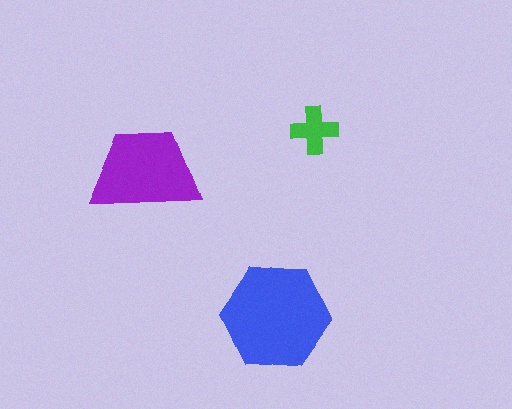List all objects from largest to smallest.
The blue hexagon, the purple trapezoid, the green cross.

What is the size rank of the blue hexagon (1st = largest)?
1st.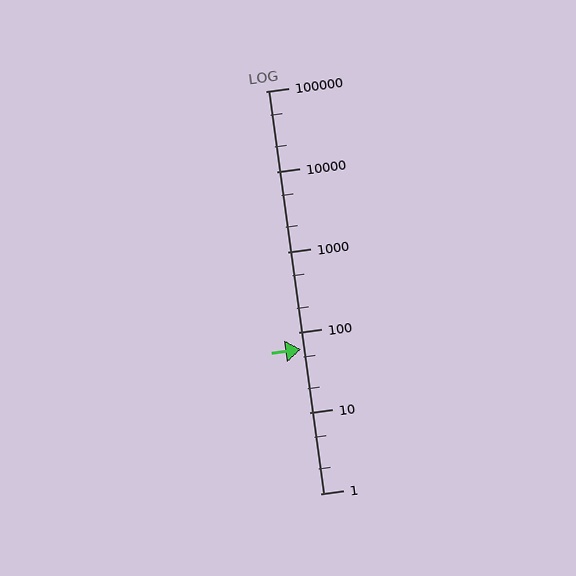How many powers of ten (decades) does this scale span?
The scale spans 5 decades, from 1 to 100000.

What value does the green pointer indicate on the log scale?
The pointer indicates approximately 62.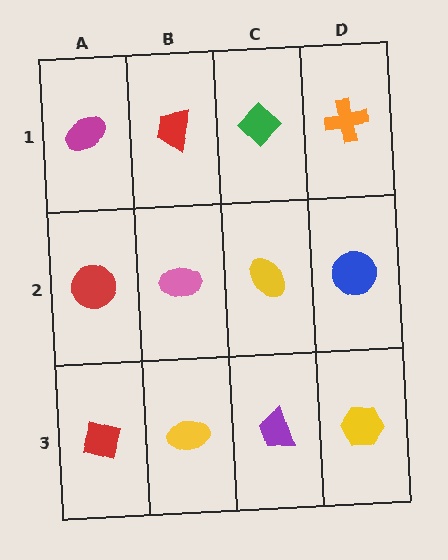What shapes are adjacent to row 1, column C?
A yellow ellipse (row 2, column C), a red trapezoid (row 1, column B), an orange cross (row 1, column D).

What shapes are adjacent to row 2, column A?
A magenta ellipse (row 1, column A), a red square (row 3, column A), a pink ellipse (row 2, column B).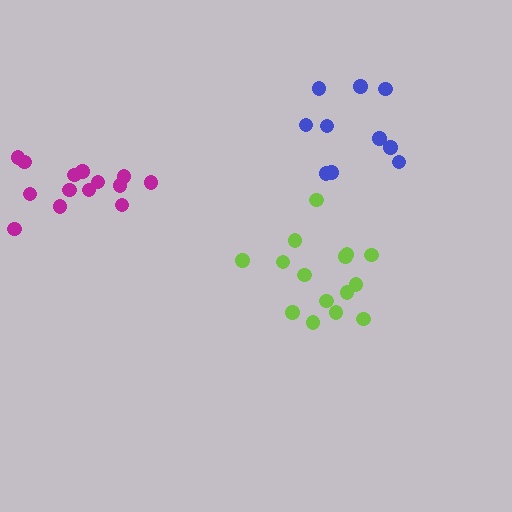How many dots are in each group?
Group 1: 15 dots, Group 2: 14 dots, Group 3: 10 dots (39 total).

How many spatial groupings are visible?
There are 3 spatial groupings.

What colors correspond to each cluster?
The clusters are colored: lime, magenta, blue.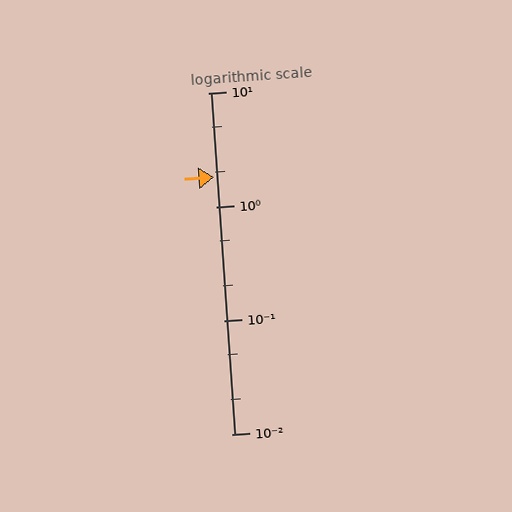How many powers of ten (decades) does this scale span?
The scale spans 3 decades, from 0.01 to 10.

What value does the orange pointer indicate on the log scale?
The pointer indicates approximately 1.8.